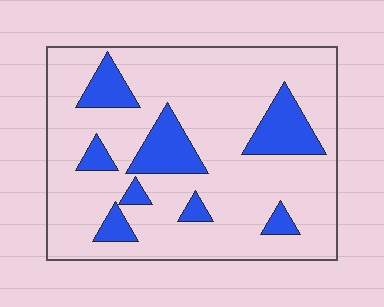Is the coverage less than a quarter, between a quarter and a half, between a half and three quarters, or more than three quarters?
Less than a quarter.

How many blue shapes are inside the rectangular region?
8.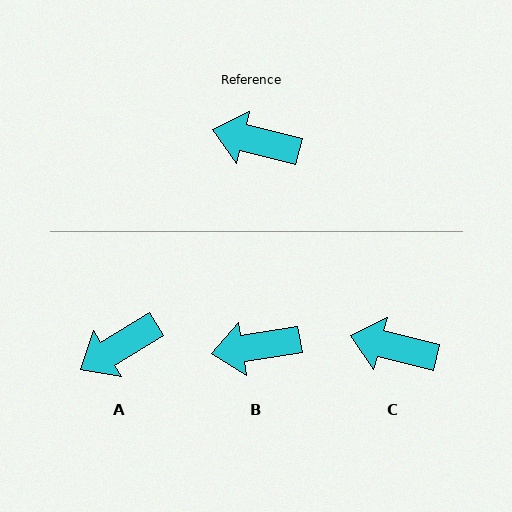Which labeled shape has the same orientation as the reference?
C.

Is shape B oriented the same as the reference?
No, it is off by about 23 degrees.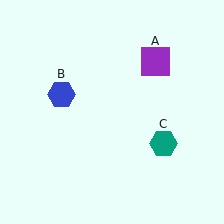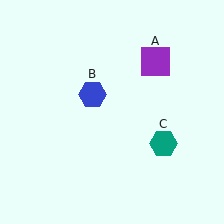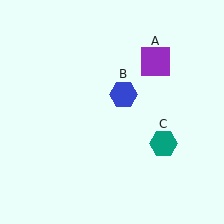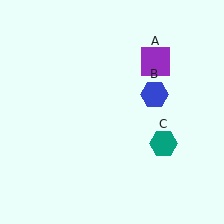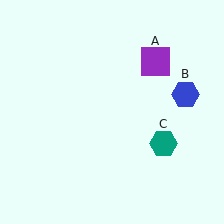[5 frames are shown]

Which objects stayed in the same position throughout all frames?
Purple square (object A) and teal hexagon (object C) remained stationary.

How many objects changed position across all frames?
1 object changed position: blue hexagon (object B).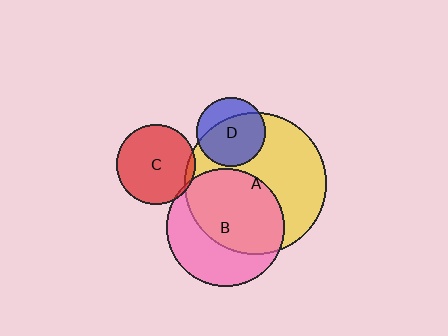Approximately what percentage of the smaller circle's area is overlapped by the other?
Approximately 60%.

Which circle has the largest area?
Circle A (yellow).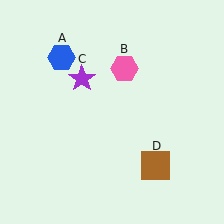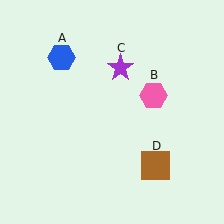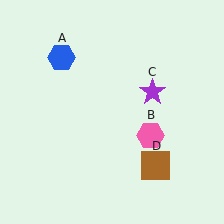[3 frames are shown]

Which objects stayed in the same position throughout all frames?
Blue hexagon (object A) and brown square (object D) remained stationary.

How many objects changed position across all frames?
2 objects changed position: pink hexagon (object B), purple star (object C).